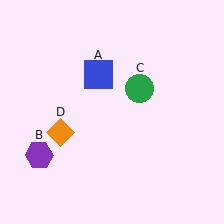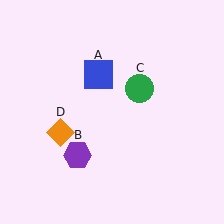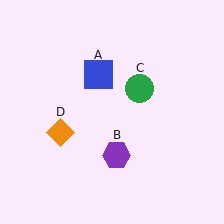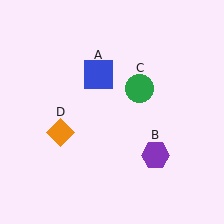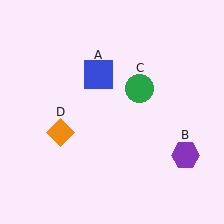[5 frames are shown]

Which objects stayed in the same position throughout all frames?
Blue square (object A) and green circle (object C) and orange diamond (object D) remained stationary.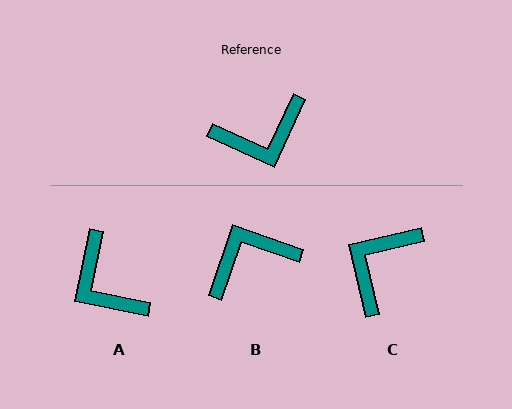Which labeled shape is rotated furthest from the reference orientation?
B, about 174 degrees away.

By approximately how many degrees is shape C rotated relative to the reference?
Approximately 142 degrees clockwise.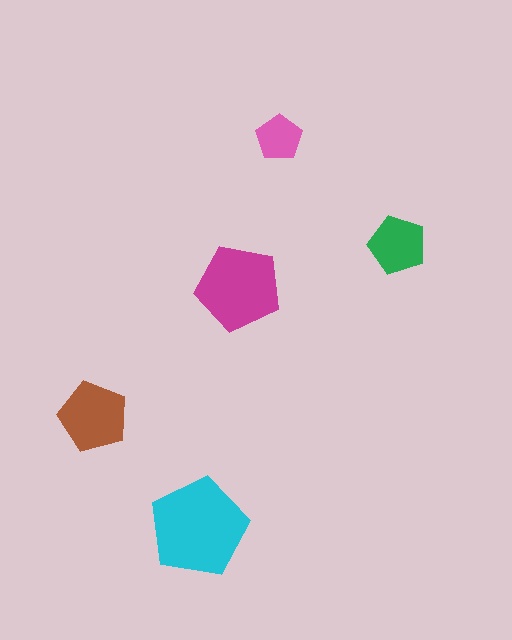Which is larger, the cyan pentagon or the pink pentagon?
The cyan one.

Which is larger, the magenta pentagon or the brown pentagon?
The magenta one.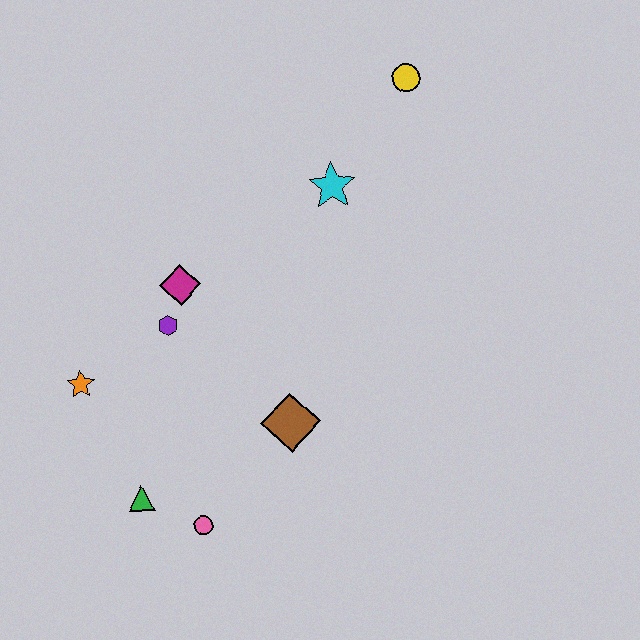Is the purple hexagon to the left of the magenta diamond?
Yes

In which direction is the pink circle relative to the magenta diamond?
The pink circle is below the magenta diamond.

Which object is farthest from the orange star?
The yellow circle is farthest from the orange star.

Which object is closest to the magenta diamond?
The purple hexagon is closest to the magenta diamond.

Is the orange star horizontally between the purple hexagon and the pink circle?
No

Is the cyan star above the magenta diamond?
Yes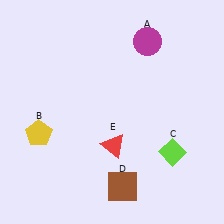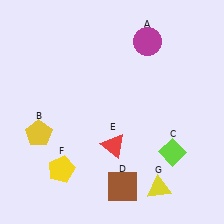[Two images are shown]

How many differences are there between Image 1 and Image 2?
There are 2 differences between the two images.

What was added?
A yellow pentagon (F), a yellow triangle (G) were added in Image 2.